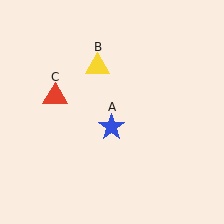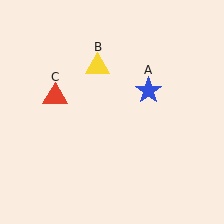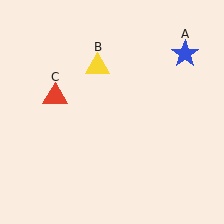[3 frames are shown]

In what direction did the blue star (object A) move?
The blue star (object A) moved up and to the right.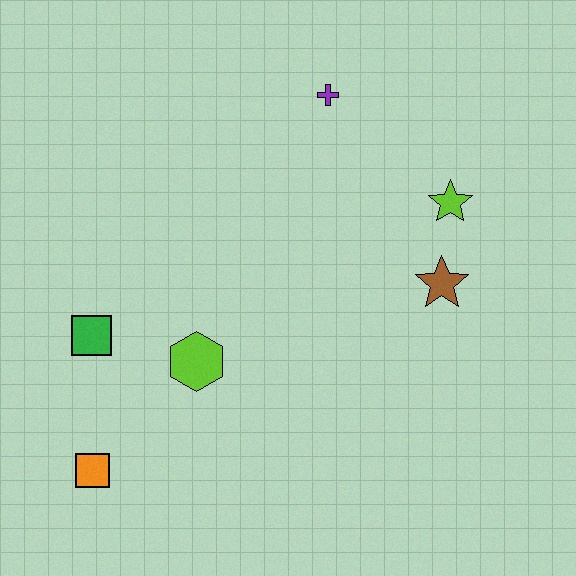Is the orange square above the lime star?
No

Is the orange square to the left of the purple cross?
Yes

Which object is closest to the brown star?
The lime star is closest to the brown star.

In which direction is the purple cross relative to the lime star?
The purple cross is to the left of the lime star.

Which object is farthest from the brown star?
The orange square is farthest from the brown star.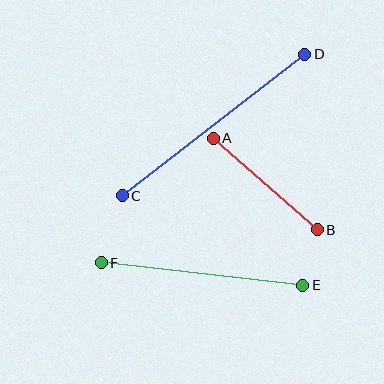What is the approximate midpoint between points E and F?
The midpoint is at approximately (202, 274) pixels.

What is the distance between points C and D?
The distance is approximately 231 pixels.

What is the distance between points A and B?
The distance is approximately 138 pixels.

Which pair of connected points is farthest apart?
Points C and D are farthest apart.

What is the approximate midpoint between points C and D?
The midpoint is at approximately (214, 125) pixels.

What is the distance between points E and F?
The distance is approximately 203 pixels.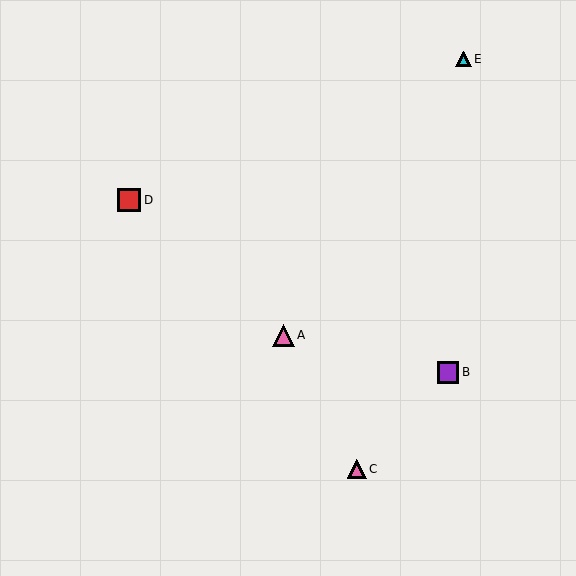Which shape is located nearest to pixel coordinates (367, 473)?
The pink triangle (labeled C) at (357, 469) is nearest to that location.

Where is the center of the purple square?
The center of the purple square is at (448, 372).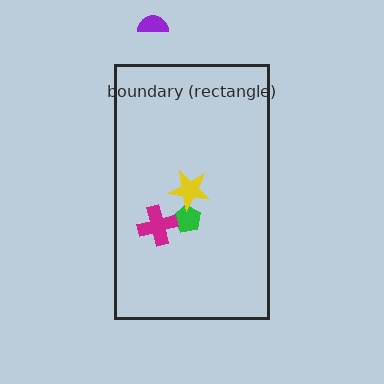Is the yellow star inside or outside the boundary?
Inside.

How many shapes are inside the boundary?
3 inside, 1 outside.